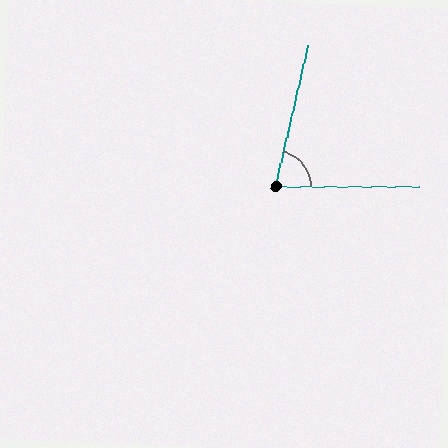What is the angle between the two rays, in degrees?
Approximately 77 degrees.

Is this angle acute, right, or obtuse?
It is acute.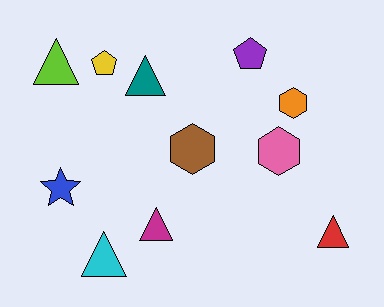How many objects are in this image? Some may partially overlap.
There are 11 objects.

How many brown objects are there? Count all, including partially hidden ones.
There is 1 brown object.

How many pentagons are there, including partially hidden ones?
There are 2 pentagons.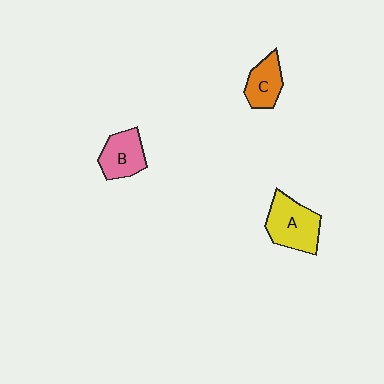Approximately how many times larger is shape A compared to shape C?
Approximately 1.5 times.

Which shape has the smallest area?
Shape C (orange).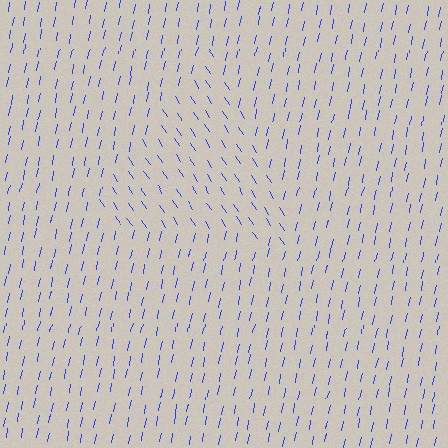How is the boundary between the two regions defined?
The boundary is defined purely by a change in line orientation (approximately 45 degrees difference). All lines are the same color and thickness.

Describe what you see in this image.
The image is filled with small blue line segments. A triangle region in the image has lines oriented differently from the surrounding lines, creating a visible texture boundary.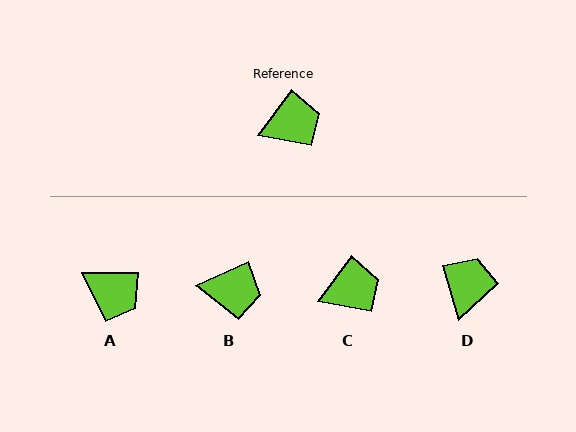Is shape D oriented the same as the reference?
No, it is off by about 53 degrees.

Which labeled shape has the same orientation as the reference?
C.